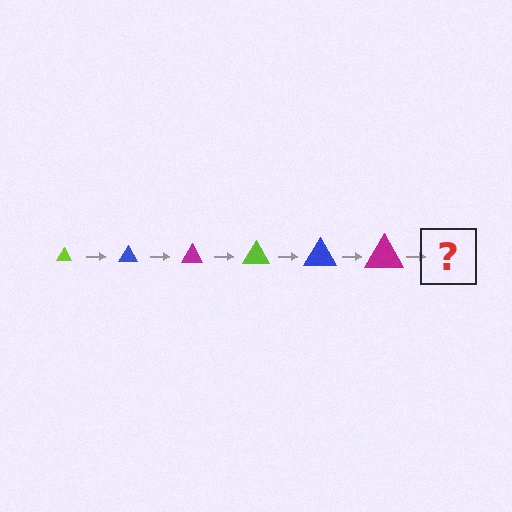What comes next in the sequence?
The next element should be a lime triangle, larger than the previous one.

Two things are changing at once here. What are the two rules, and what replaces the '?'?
The two rules are that the triangle grows larger each step and the color cycles through lime, blue, and magenta. The '?' should be a lime triangle, larger than the previous one.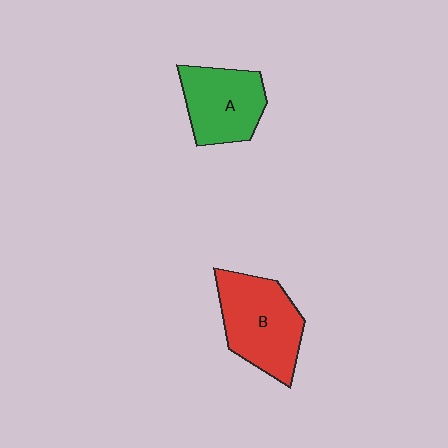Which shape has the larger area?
Shape B (red).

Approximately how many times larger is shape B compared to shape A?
Approximately 1.2 times.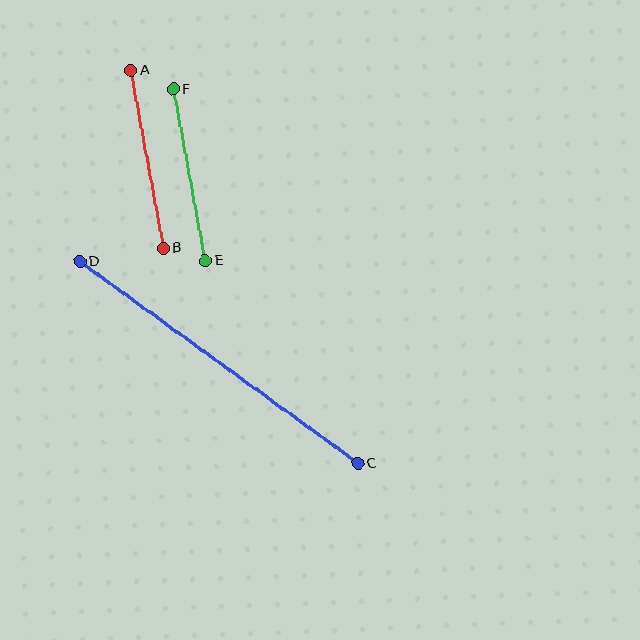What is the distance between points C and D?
The distance is approximately 344 pixels.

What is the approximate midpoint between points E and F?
The midpoint is at approximately (189, 175) pixels.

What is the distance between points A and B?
The distance is approximately 180 pixels.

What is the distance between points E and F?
The distance is approximately 174 pixels.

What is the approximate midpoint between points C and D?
The midpoint is at approximately (219, 362) pixels.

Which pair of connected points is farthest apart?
Points C and D are farthest apart.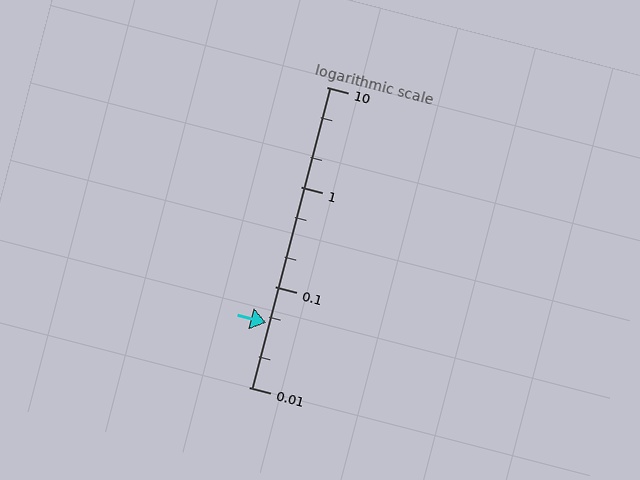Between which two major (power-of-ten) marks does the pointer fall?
The pointer is between 0.01 and 0.1.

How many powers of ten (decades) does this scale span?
The scale spans 3 decades, from 0.01 to 10.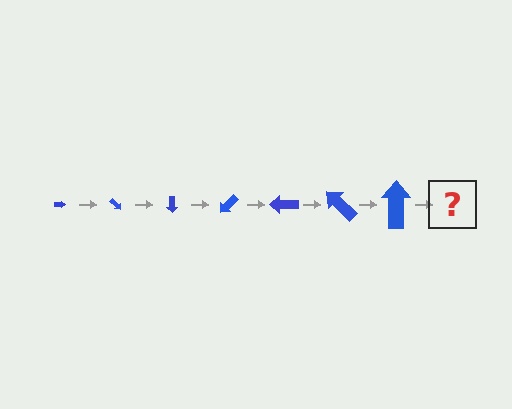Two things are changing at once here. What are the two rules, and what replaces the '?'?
The two rules are that the arrow grows larger each step and it rotates 45 degrees each step. The '?' should be an arrow, larger than the previous one and rotated 315 degrees from the start.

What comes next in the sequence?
The next element should be an arrow, larger than the previous one and rotated 315 degrees from the start.